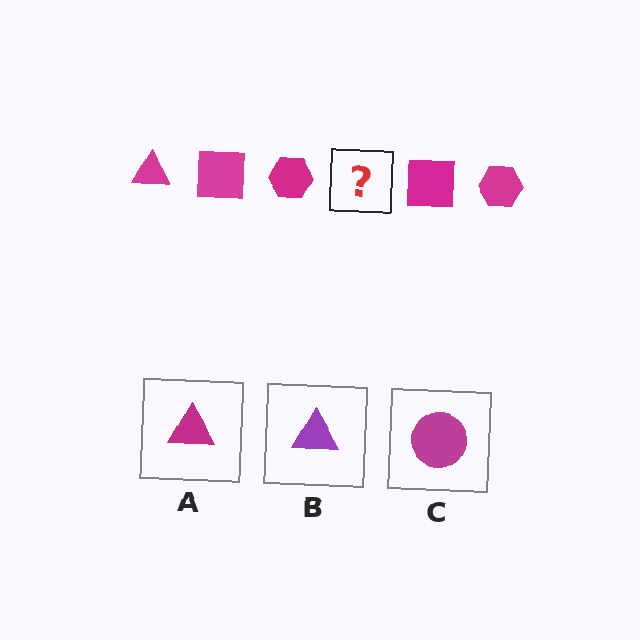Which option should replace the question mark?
Option A.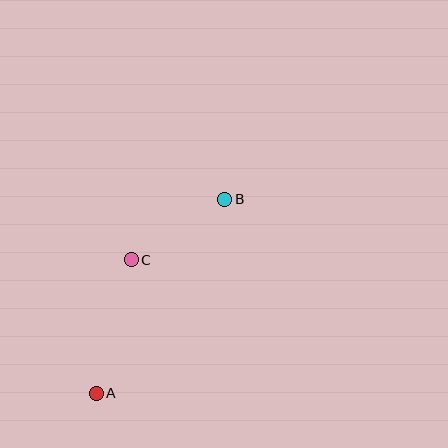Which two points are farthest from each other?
Points A and B are farthest from each other.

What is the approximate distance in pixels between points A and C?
The distance between A and C is approximately 138 pixels.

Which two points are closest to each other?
Points B and C are closest to each other.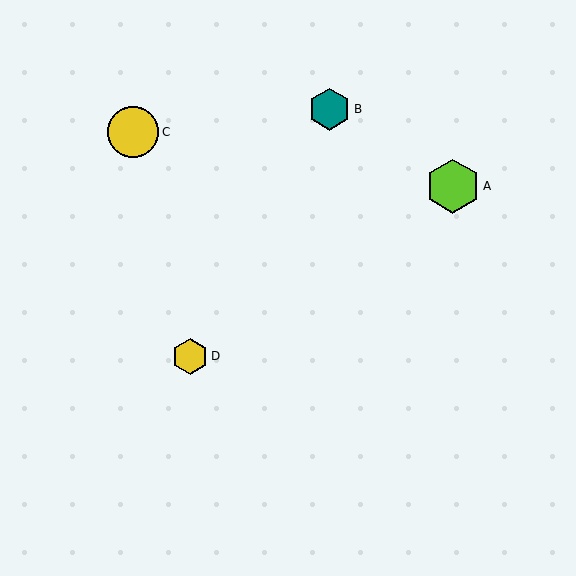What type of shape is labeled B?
Shape B is a teal hexagon.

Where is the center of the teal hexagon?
The center of the teal hexagon is at (330, 109).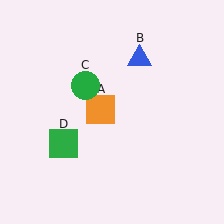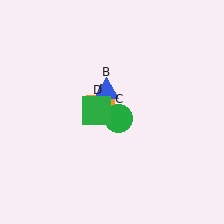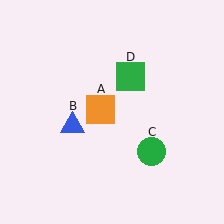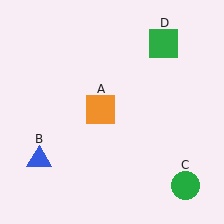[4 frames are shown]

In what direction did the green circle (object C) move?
The green circle (object C) moved down and to the right.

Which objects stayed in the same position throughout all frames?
Orange square (object A) remained stationary.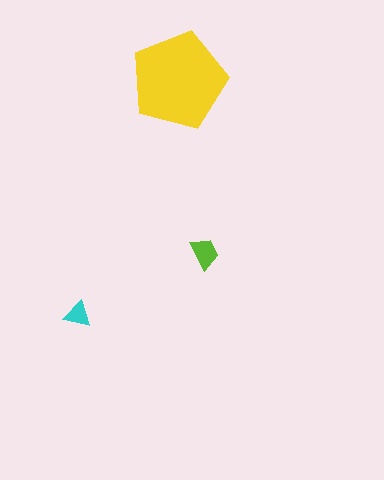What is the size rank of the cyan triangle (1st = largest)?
3rd.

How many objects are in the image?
There are 3 objects in the image.